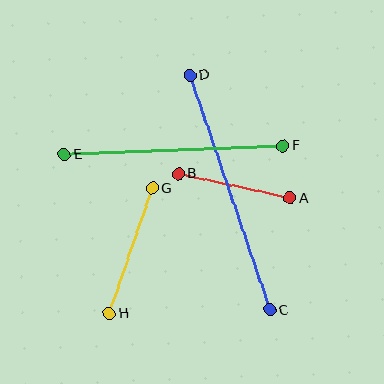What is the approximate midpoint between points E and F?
The midpoint is at approximately (174, 150) pixels.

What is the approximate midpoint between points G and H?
The midpoint is at approximately (130, 251) pixels.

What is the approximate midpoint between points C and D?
The midpoint is at approximately (230, 193) pixels.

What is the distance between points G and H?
The distance is approximately 132 pixels.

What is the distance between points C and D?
The distance is approximately 248 pixels.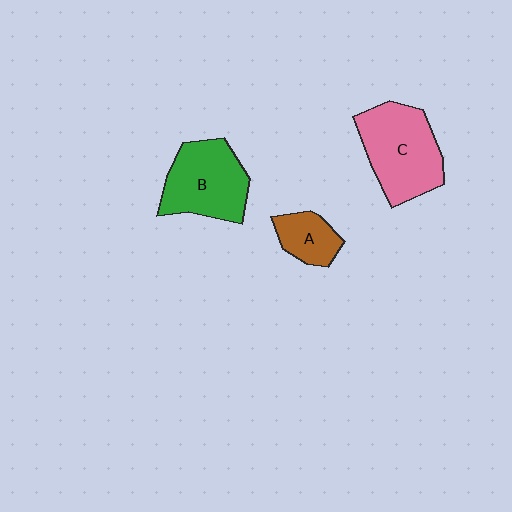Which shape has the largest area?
Shape C (pink).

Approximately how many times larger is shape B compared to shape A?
Approximately 2.1 times.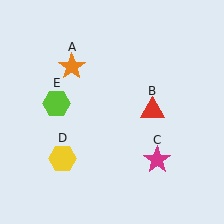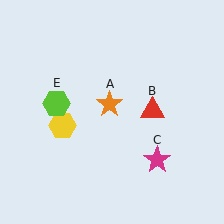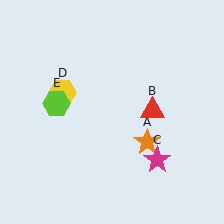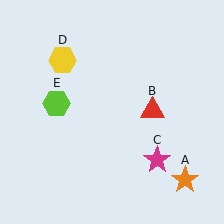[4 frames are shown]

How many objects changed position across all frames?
2 objects changed position: orange star (object A), yellow hexagon (object D).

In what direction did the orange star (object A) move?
The orange star (object A) moved down and to the right.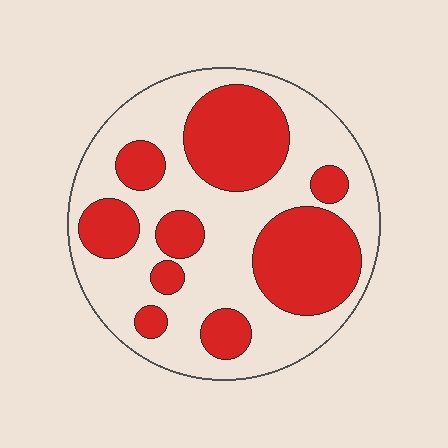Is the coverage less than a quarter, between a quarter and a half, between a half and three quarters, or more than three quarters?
Between a quarter and a half.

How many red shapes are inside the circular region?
9.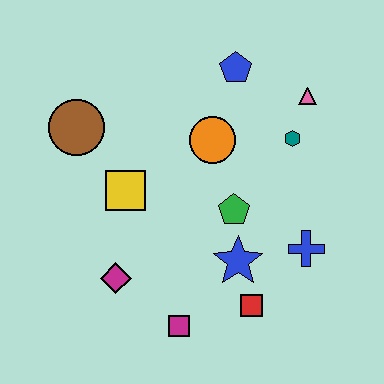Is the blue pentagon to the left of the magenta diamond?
No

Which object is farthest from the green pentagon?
The brown circle is farthest from the green pentagon.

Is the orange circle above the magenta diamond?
Yes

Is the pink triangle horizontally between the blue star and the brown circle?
No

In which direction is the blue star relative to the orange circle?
The blue star is below the orange circle.